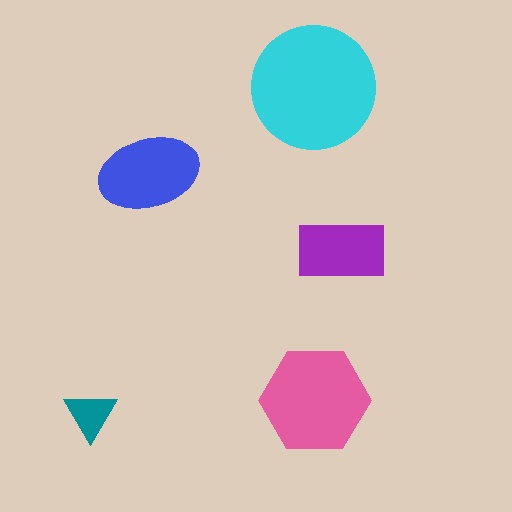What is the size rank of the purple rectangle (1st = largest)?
4th.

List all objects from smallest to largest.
The teal triangle, the purple rectangle, the blue ellipse, the pink hexagon, the cyan circle.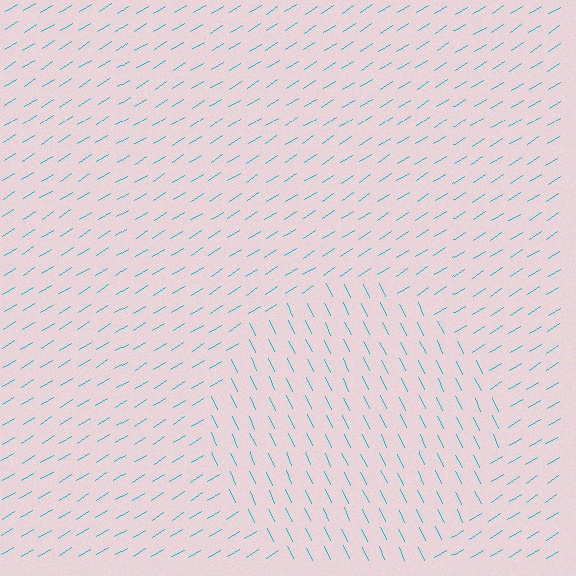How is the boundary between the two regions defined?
The boundary is defined purely by a change in line orientation (approximately 83 degrees difference). All lines are the same color and thickness.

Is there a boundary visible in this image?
Yes, there is a texture boundary formed by a change in line orientation.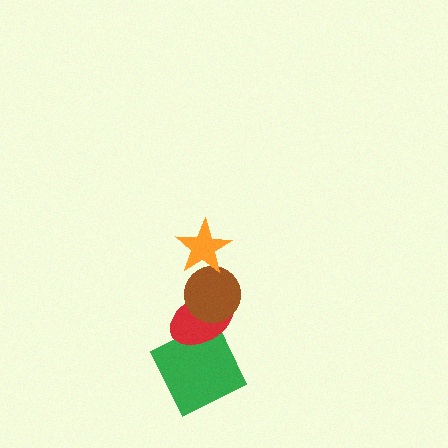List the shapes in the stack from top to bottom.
From top to bottom: the orange star, the brown circle, the red ellipse, the green square.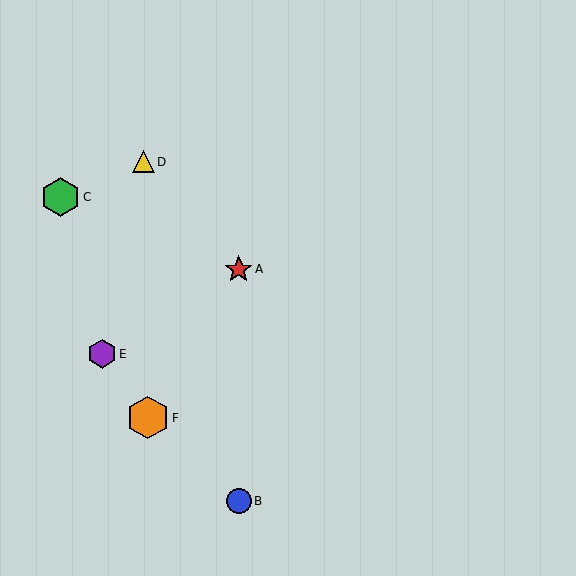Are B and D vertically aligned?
No, B is at x≈239 and D is at x≈143.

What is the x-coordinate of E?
Object E is at x≈102.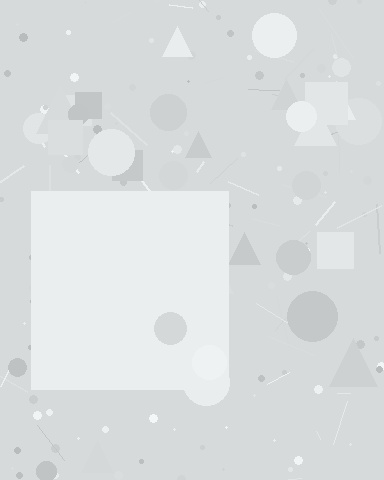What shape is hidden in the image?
A square is hidden in the image.